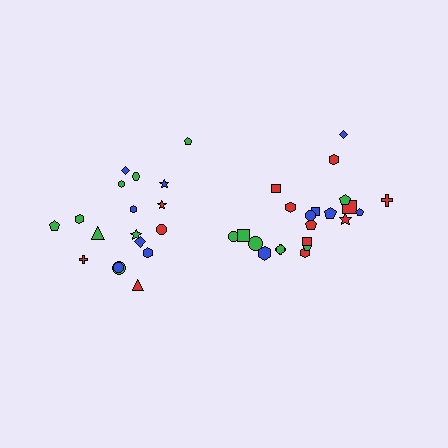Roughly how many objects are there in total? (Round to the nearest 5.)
Roughly 40 objects in total.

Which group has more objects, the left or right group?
The right group.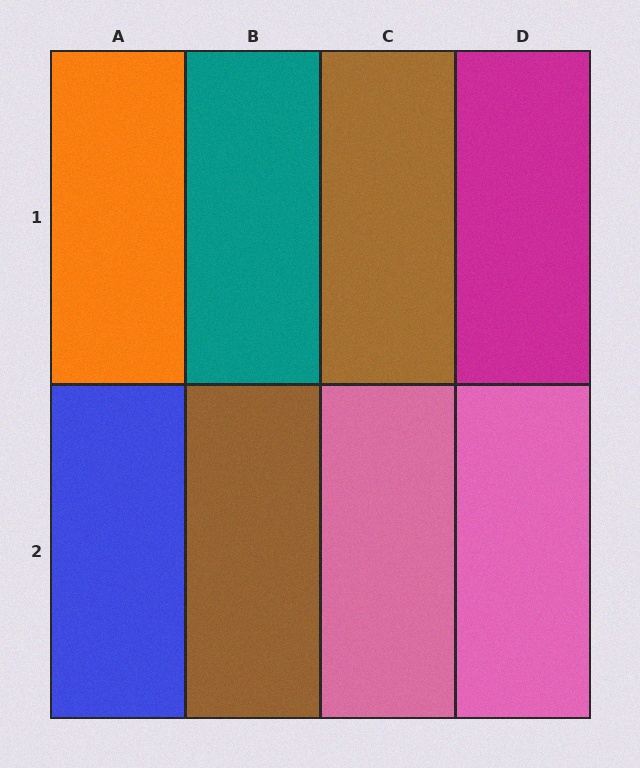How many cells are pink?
2 cells are pink.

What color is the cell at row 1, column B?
Teal.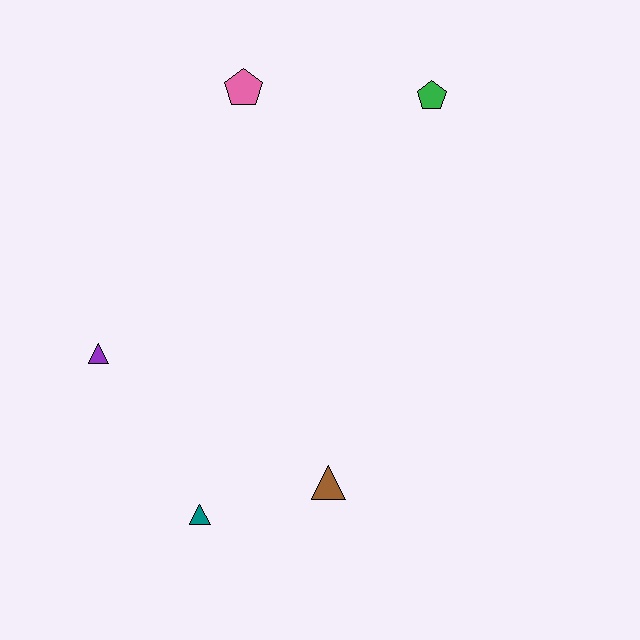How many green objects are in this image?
There is 1 green object.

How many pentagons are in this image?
There are 2 pentagons.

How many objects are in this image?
There are 5 objects.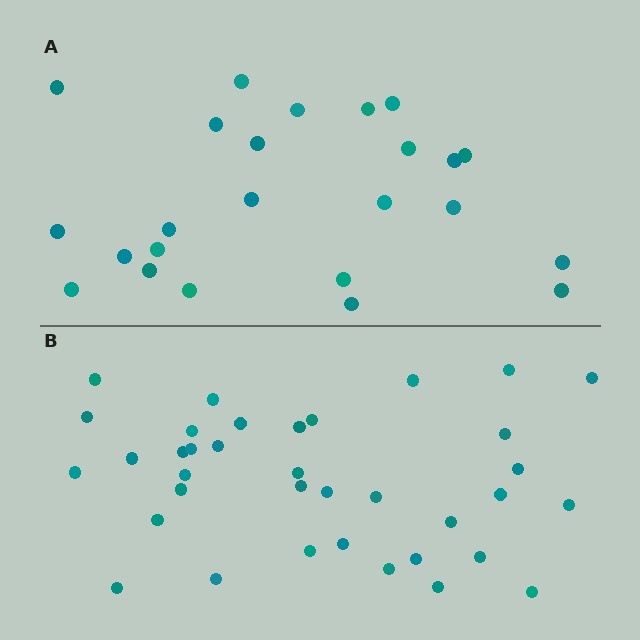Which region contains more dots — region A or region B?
Region B (the bottom region) has more dots.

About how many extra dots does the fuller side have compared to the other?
Region B has roughly 12 or so more dots than region A.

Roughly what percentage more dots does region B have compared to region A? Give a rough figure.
About 50% more.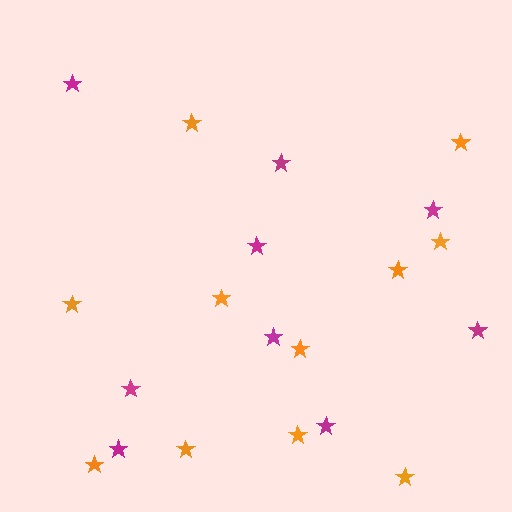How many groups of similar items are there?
There are 2 groups: one group of magenta stars (9) and one group of orange stars (11).